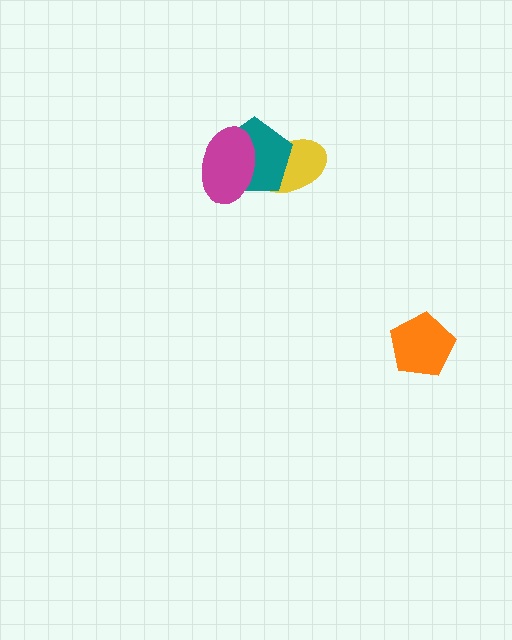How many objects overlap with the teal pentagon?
2 objects overlap with the teal pentagon.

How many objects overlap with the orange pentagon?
0 objects overlap with the orange pentagon.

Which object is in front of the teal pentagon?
The magenta ellipse is in front of the teal pentagon.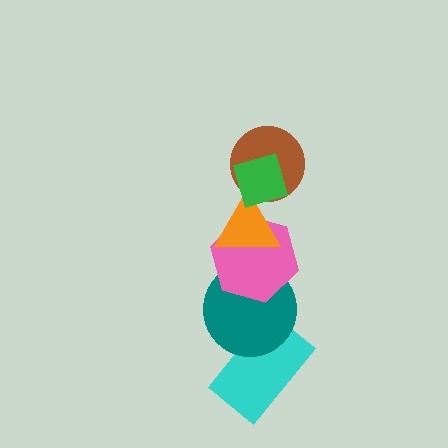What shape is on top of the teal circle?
The pink hexagon is on top of the teal circle.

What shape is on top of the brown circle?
The green diamond is on top of the brown circle.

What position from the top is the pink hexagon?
The pink hexagon is 4th from the top.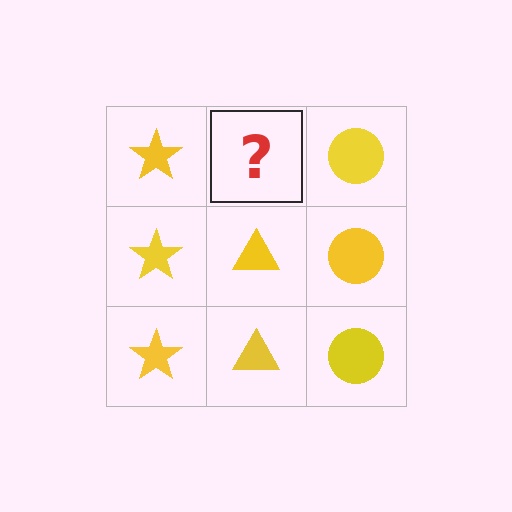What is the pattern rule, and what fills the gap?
The rule is that each column has a consistent shape. The gap should be filled with a yellow triangle.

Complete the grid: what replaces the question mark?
The question mark should be replaced with a yellow triangle.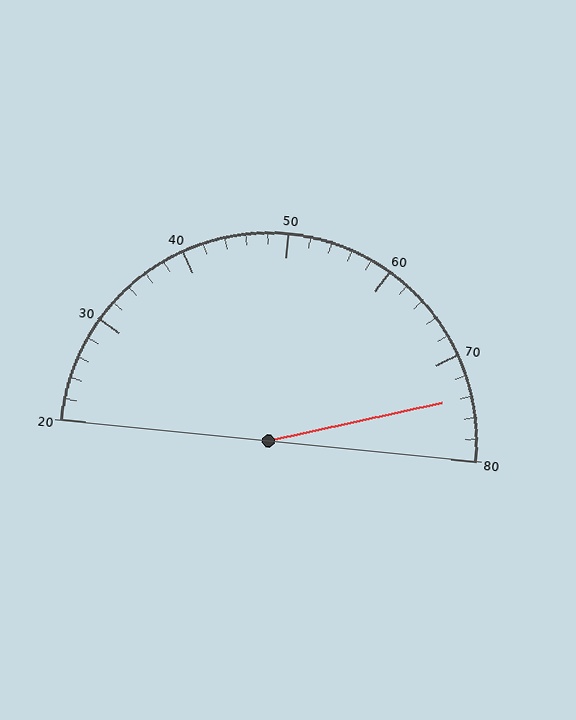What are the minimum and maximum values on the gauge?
The gauge ranges from 20 to 80.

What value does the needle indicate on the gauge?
The needle indicates approximately 74.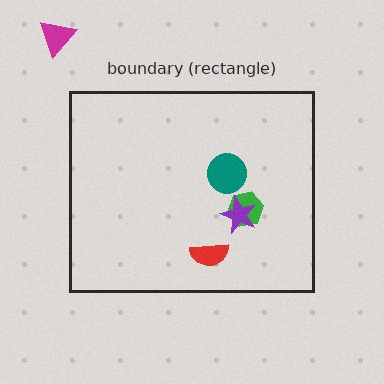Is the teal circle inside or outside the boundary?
Inside.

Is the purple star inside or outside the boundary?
Inside.